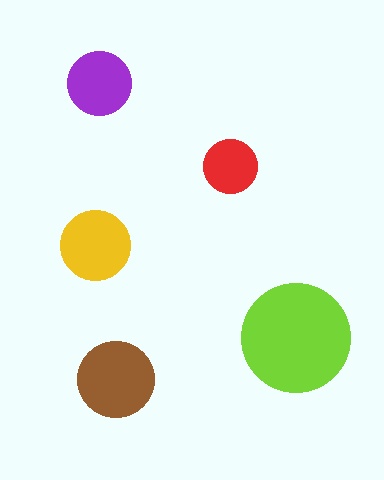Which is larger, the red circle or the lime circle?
The lime one.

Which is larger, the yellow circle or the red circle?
The yellow one.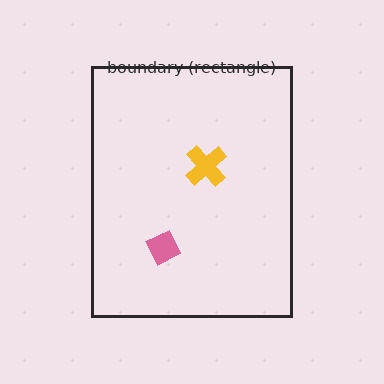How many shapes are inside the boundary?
2 inside, 0 outside.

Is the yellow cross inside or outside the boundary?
Inside.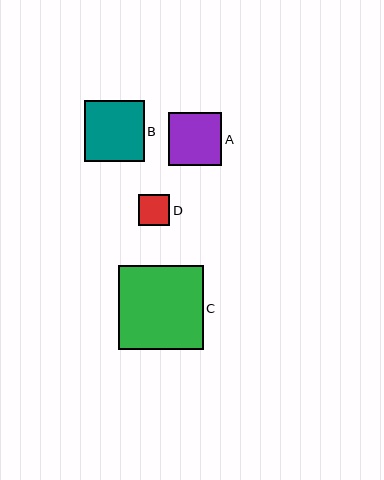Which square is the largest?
Square C is the largest with a size of approximately 84 pixels.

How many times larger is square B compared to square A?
Square B is approximately 1.1 times the size of square A.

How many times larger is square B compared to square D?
Square B is approximately 1.9 times the size of square D.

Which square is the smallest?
Square D is the smallest with a size of approximately 31 pixels.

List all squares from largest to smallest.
From largest to smallest: C, B, A, D.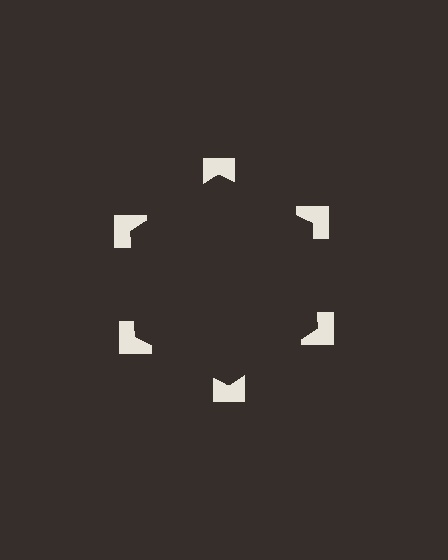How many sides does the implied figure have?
6 sides.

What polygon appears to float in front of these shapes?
An illusory hexagon — its edges are inferred from the aligned wedge cuts in the notched squares, not physically drawn.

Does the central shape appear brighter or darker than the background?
It typically appears slightly darker than the background, even though no actual brightness change is drawn.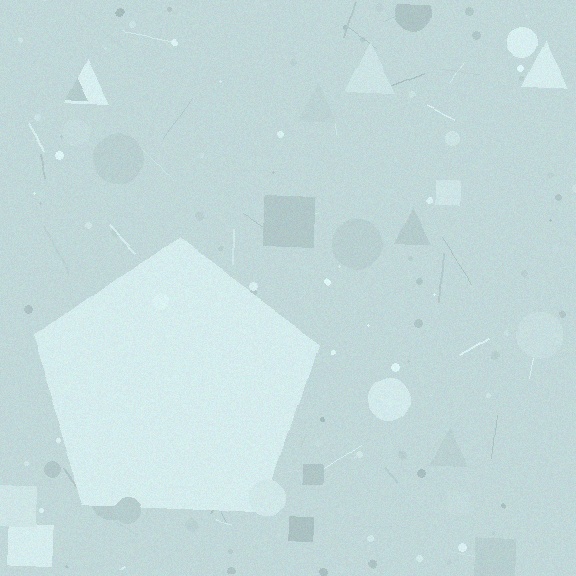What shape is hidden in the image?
A pentagon is hidden in the image.